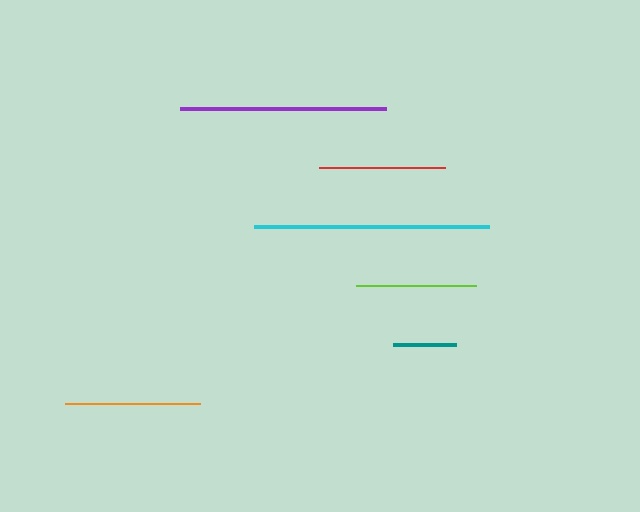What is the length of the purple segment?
The purple segment is approximately 206 pixels long.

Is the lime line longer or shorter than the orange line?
The orange line is longer than the lime line.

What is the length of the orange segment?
The orange segment is approximately 135 pixels long.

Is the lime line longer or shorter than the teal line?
The lime line is longer than the teal line.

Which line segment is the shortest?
The teal line is the shortest at approximately 63 pixels.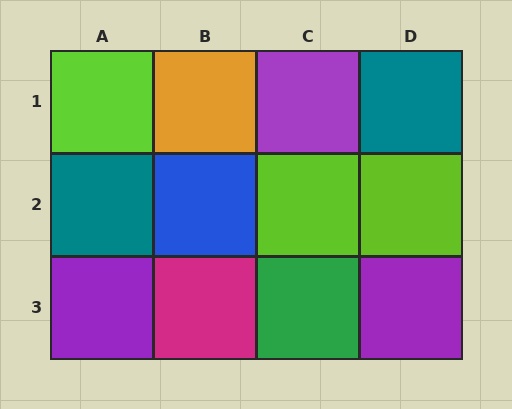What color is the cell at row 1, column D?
Teal.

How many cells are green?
1 cell is green.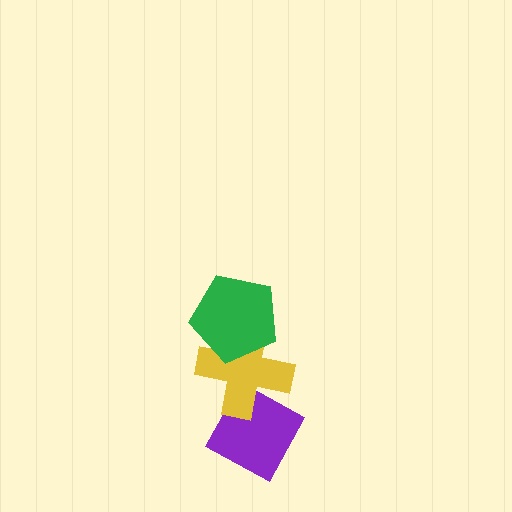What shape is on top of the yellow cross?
The green pentagon is on top of the yellow cross.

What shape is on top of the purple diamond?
The yellow cross is on top of the purple diamond.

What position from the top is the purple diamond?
The purple diamond is 3rd from the top.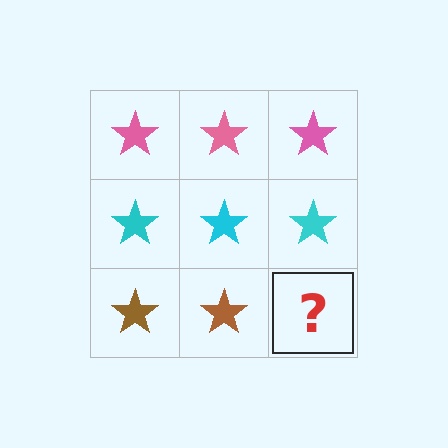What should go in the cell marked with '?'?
The missing cell should contain a brown star.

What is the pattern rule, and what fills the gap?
The rule is that each row has a consistent color. The gap should be filled with a brown star.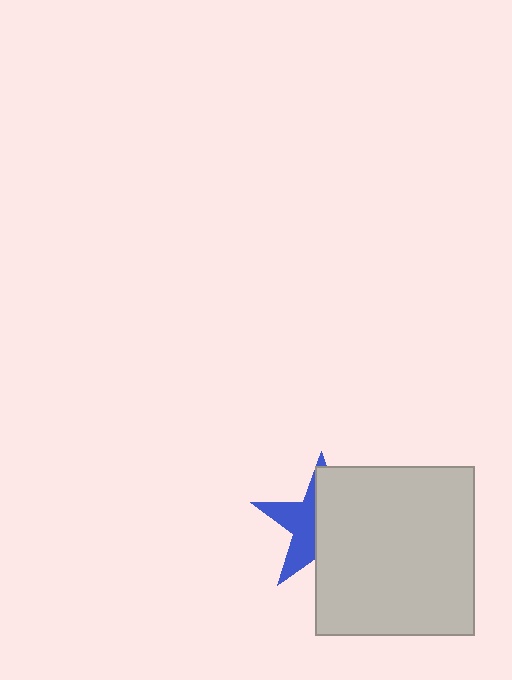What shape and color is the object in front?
The object in front is a light gray rectangle.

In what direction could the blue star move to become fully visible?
The blue star could move left. That would shift it out from behind the light gray rectangle entirely.